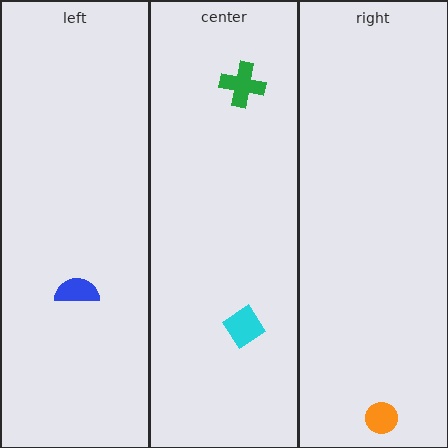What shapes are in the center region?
The cyan diamond, the green cross.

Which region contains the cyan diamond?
The center region.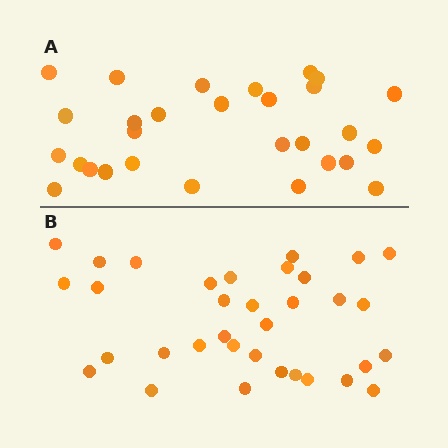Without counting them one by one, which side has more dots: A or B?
Region B (the bottom region) has more dots.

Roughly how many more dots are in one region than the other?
Region B has about 5 more dots than region A.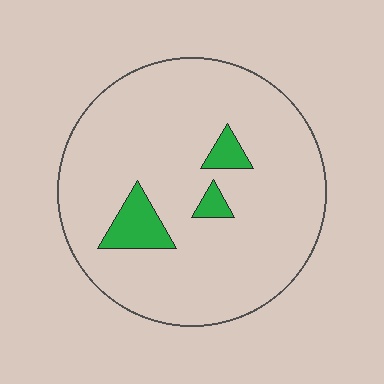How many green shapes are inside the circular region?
3.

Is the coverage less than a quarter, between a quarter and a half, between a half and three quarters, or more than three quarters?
Less than a quarter.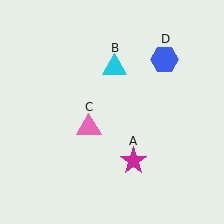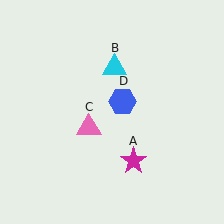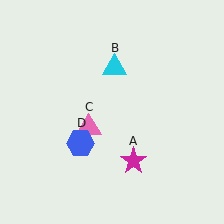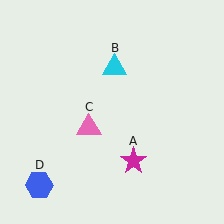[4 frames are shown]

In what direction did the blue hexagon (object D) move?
The blue hexagon (object D) moved down and to the left.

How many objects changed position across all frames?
1 object changed position: blue hexagon (object D).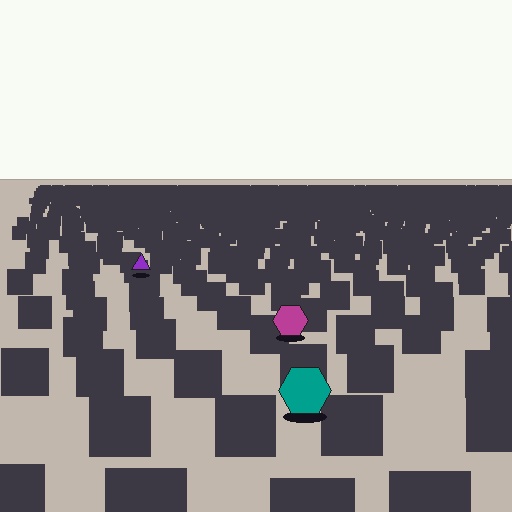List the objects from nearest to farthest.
From nearest to farthest: the teal hexagon, the magenta hexagon, the purple triangle.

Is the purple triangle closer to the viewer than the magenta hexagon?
No. The magenta hexagon is closer — you can tell from the texture gradient: the ground texture is coarser near it.